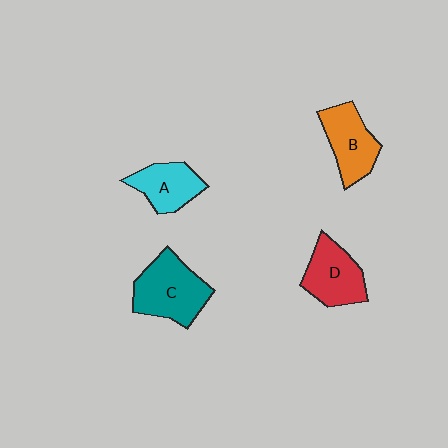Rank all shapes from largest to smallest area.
From largest to smallest: C (teal), D (red), B (orange), A (cyan).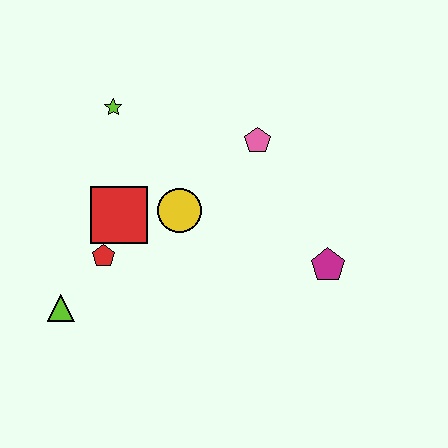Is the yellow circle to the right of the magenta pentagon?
No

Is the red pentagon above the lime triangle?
Yes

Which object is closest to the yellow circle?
The red square is closest to the yellow circle.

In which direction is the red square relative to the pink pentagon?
The red square is to the left of the pink pentagon.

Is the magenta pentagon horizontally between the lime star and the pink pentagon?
No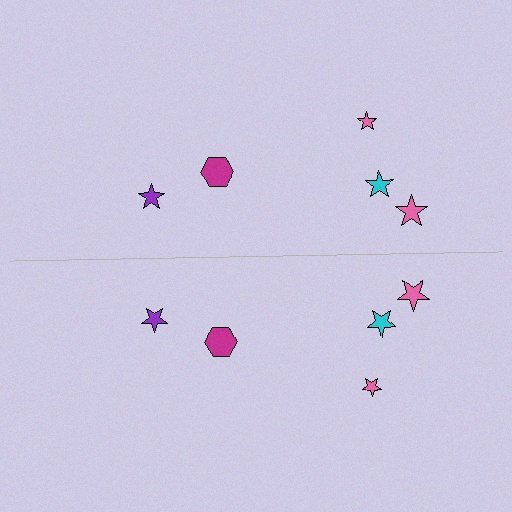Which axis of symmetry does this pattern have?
The pattern has a horizontal axis of symmetry running through the center of the image.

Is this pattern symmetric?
Yes, this pattern has bilateral (reflection) symmetry.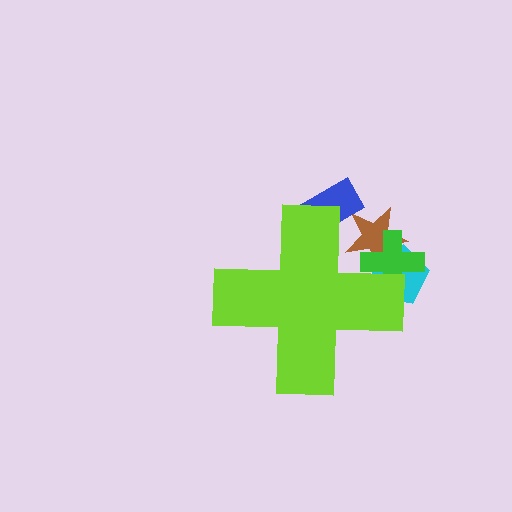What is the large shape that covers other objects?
A lime cross.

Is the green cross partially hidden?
Yes, the green cross is partially hidden behind the lime cross.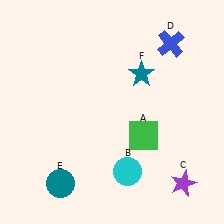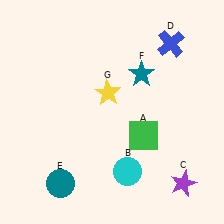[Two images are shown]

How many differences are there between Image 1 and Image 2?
There is 1 difference between the two images.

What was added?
A yellow star (G) was added in Image 2.